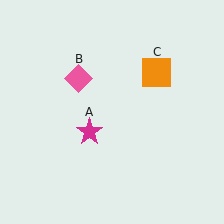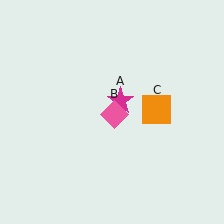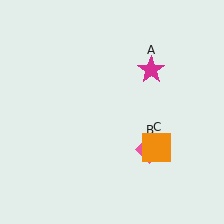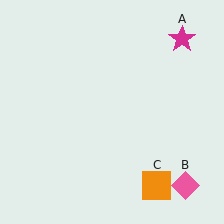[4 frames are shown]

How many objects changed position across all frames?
3 objects changed position: magenta star (object A), pink diamond (object B), orange square (object C).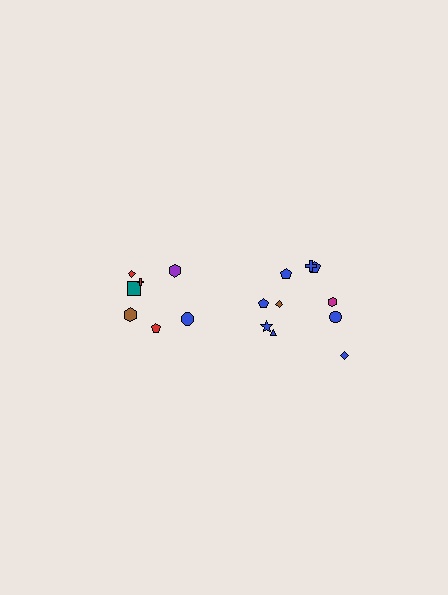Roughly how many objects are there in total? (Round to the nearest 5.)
Roughly 15 objects in total.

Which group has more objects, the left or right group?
The right group.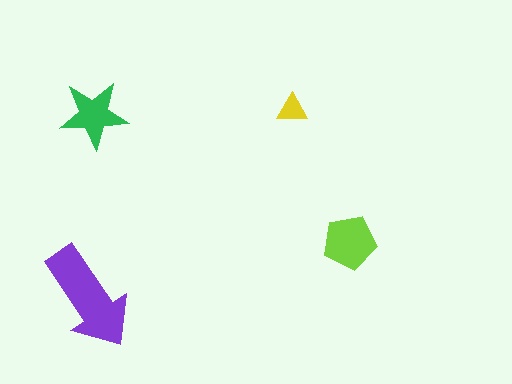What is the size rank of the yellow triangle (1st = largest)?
4th.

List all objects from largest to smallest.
The purple arrow, the lime pentagon, the green star, the yellow triangle.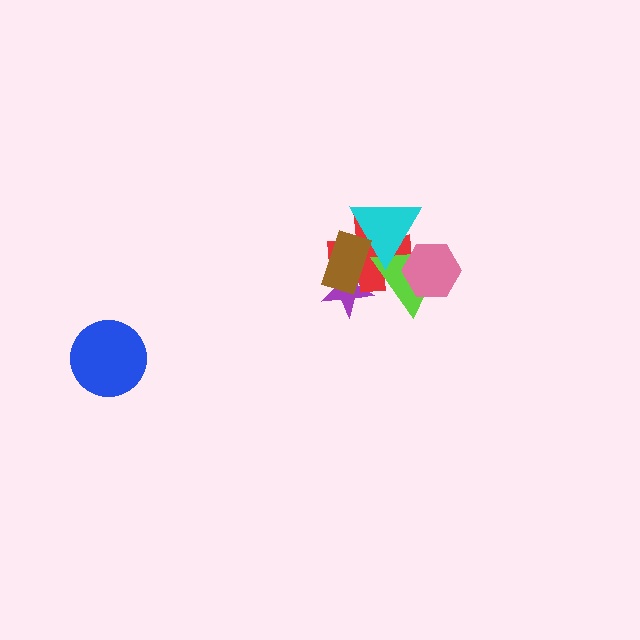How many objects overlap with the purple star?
3 objects overlap with the purple star.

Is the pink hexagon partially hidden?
Yes, it is partially covered by another shape.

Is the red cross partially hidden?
Yes, it is partially covered by another shape.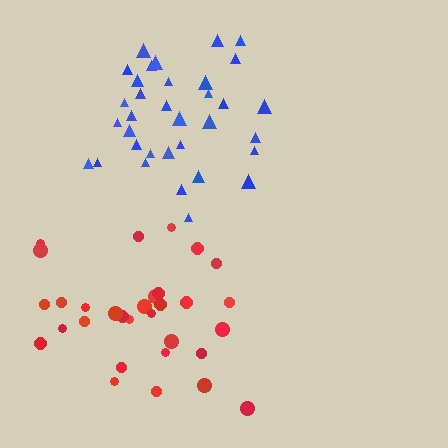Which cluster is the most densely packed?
Blue.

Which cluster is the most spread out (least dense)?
Red.